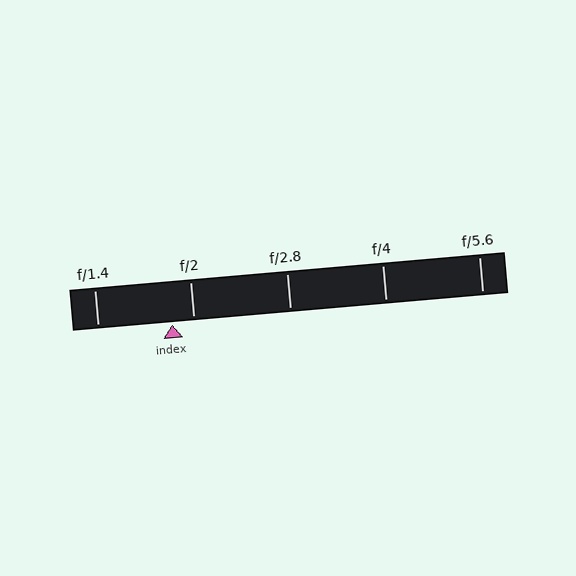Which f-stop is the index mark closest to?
The index mark is closest to f/2.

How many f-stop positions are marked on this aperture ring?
There are 5 f-stop positions marked.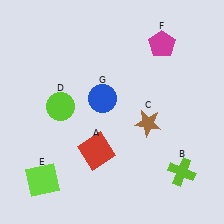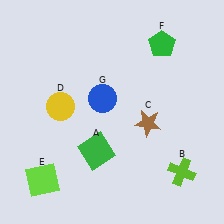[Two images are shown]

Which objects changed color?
A changed from red to green. D changed from lime to yellow. F changed from magenta to green.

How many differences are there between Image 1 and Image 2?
There are 3 differences between the two images.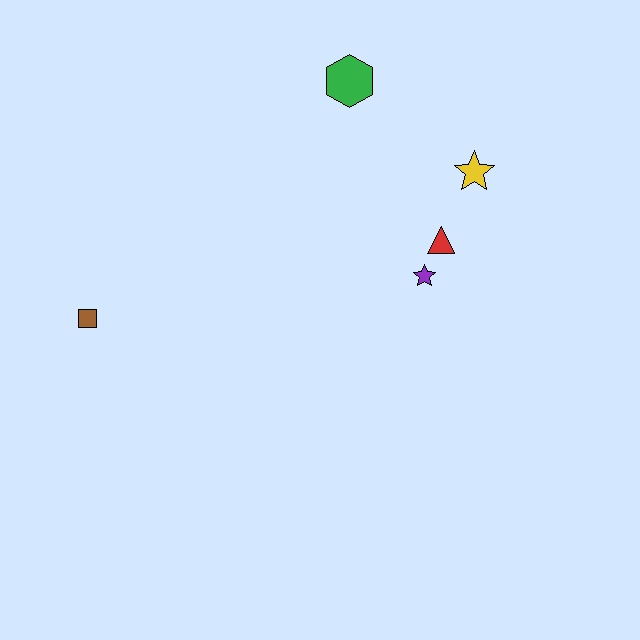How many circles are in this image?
There are no circles.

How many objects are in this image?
There are 5 objects.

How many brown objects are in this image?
There is 1 brown object.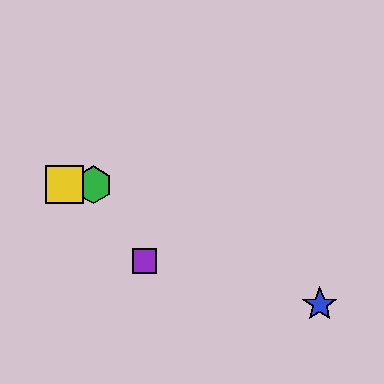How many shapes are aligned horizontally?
3 shapes (the red star, the green hexagon, the yellow square) are aligned horizontally.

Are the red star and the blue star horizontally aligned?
No, the red star is at y≈185 and the blue star is at y≈304.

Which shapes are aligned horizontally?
The red star, the green hexagon, the yellow square are aligned horizontally.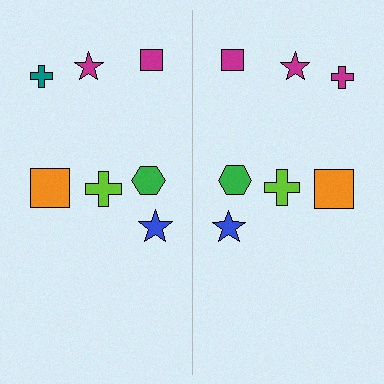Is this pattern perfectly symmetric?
No, the pattern is not perfectly symmetric. The magenta cross on the right side breaks the symmetry — its mirror counterpart is teal.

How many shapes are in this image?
There are 14 shapes in this image.